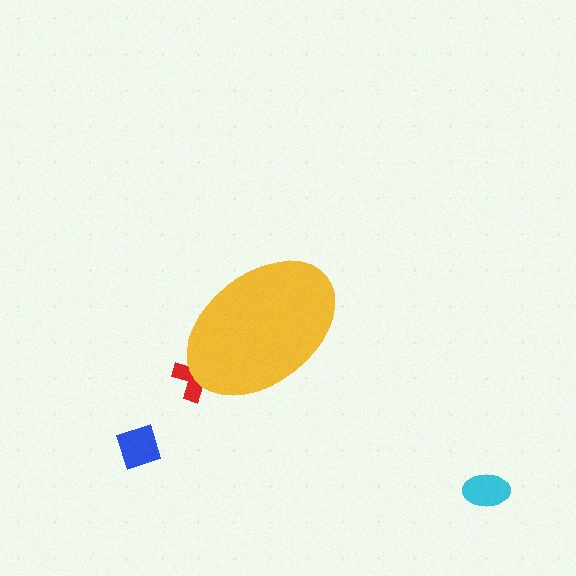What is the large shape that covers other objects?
A yellow ellipse.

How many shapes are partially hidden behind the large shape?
1 shape is partially hidden.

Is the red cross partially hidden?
Yes, the red cross is partially hidden behind the yellow ellipse.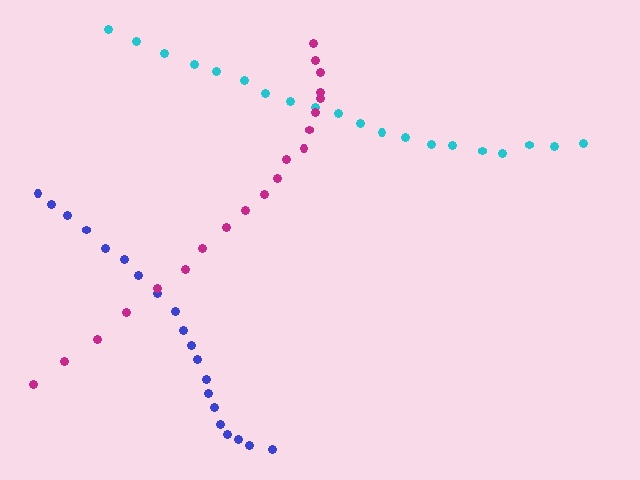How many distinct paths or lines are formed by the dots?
There are 3 distinct paths.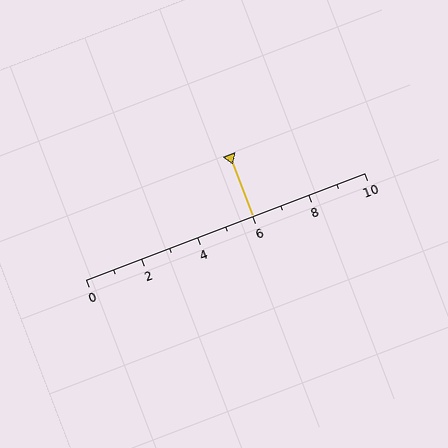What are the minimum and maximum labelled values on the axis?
The axis runs from 0 to 10.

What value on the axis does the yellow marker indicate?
The marker indicates approximately 6.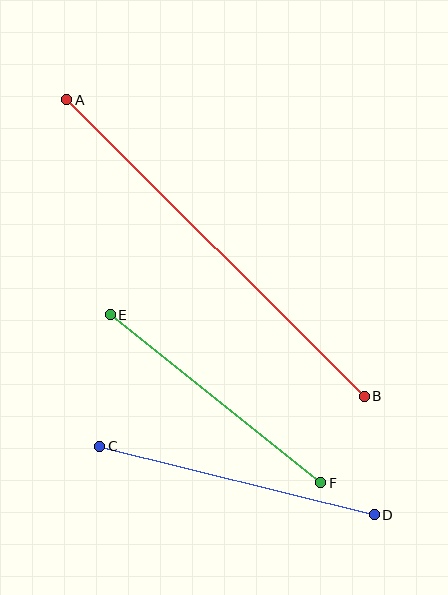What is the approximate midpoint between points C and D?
The midpoint is at approximately (237, 480) pixels.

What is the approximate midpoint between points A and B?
The midpoint is at approximately (216, 248) pixels.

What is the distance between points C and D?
The distance is approximately 283 pixels.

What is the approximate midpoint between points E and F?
The midpoint is at approximately (216, 399) pixels.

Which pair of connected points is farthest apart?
Points A and B are farthest apart.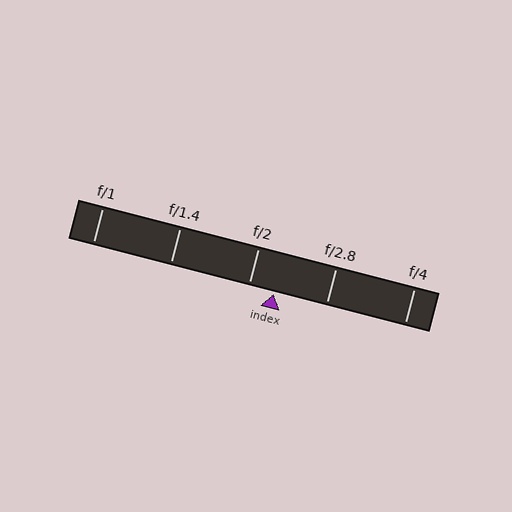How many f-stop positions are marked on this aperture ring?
There are 5 f-stop positions marked.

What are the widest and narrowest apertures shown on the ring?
The widest aperture shown is f/1 and the narrowest is f/4.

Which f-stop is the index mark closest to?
The index mark is closest to f/2.